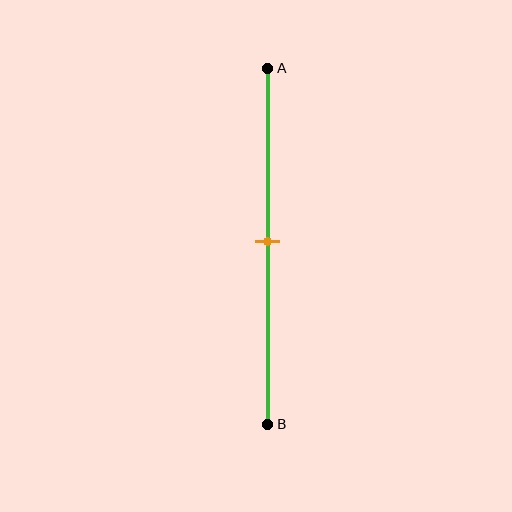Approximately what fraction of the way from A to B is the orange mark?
The orange mark is approximately 50% of the way from A to B.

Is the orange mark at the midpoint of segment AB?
Yes, the mark is approximately at the midpoint.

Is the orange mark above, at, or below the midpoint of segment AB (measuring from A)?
The orange mark is approximately at the midpoint of segment AB.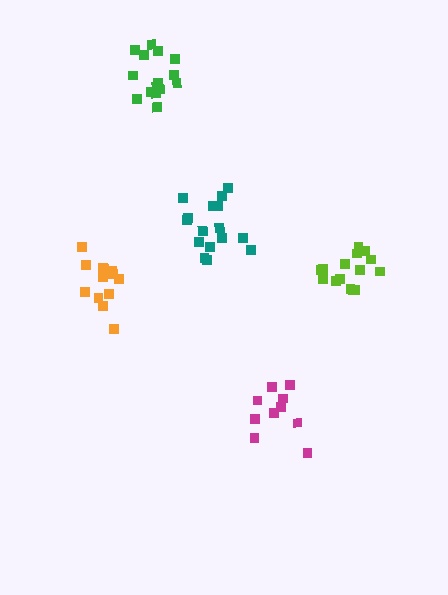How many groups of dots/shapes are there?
There are 5 groups.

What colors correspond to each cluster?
The clusters are colored: orange, magenta, green, lime, teal.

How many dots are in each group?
Group 1: 13 dots, Group 2: 11 dots, Group 3: 16 dots, Group 4: 15 dots, Group 5: 16 dots (71 total).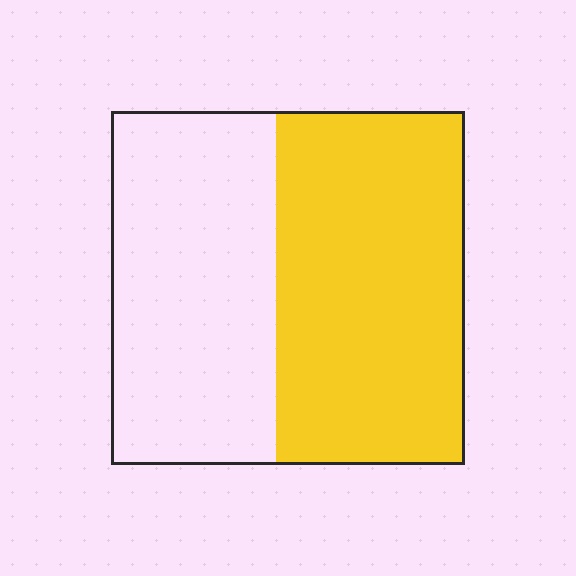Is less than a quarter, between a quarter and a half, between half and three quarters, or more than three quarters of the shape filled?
Between half and three quarters.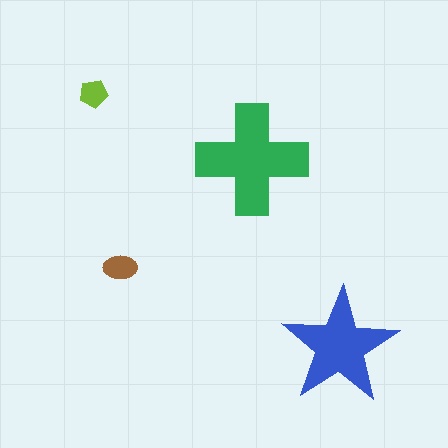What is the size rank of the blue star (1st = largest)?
2nd.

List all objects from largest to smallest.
The green cross, the blue star, the brown ellipse, the lime pentagon.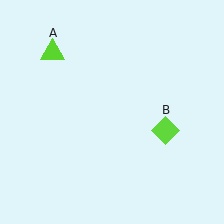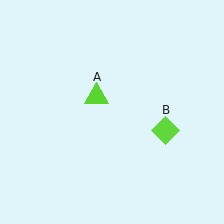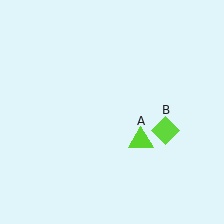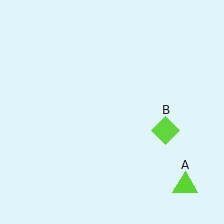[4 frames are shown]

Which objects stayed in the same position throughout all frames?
Lime diamond (object B) remained stationary.